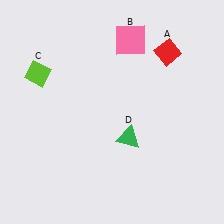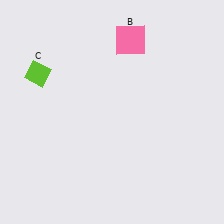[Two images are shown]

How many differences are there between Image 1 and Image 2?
There are 2 differences between the two images.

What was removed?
The red diamond (A), the green triangle (D) were removed in Image 2.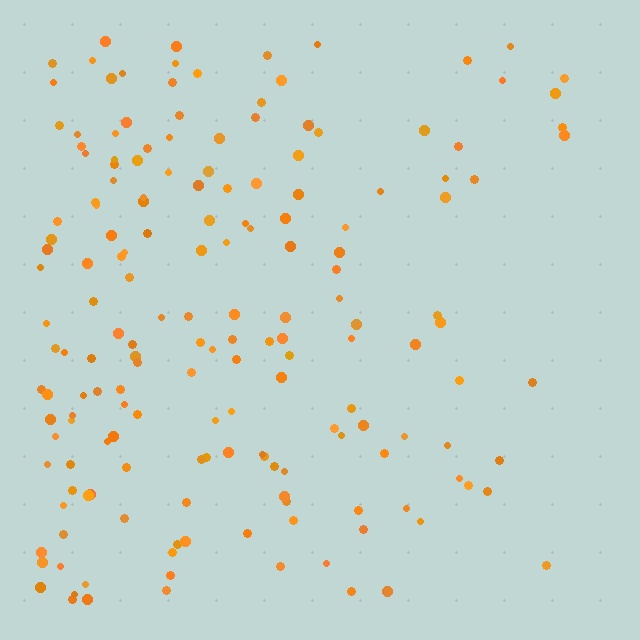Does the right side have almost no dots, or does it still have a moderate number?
Still a moderate number, just noticeably fewer than the left.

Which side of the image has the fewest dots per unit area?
The right.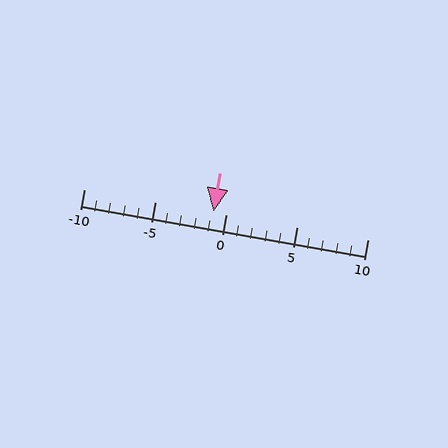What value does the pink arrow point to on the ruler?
The pink arrow points to approximately -1.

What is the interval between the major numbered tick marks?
The major tick marks are spaced 5 units apart.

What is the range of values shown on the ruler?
The ruler shows values from -10 to 10.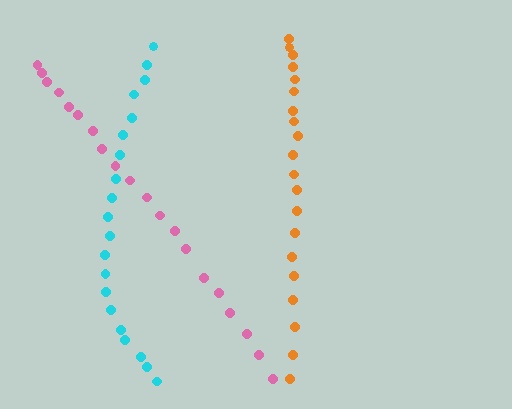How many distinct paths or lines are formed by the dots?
There are 3 distinct paths.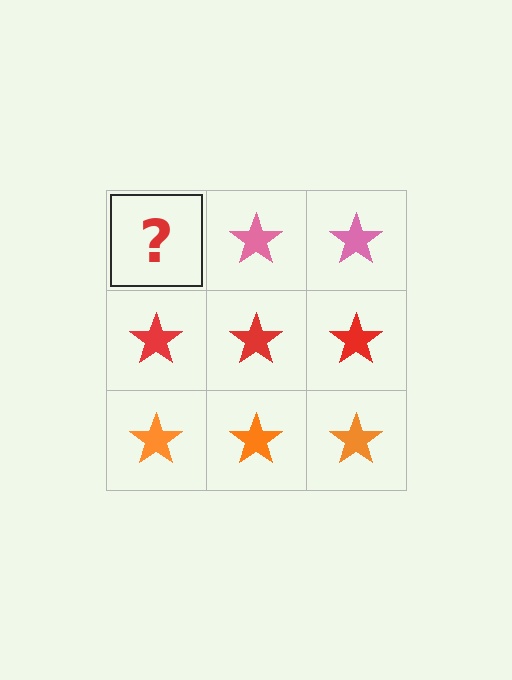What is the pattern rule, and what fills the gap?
The rule is that each row has a consistent color. The gap should be filled with a pink star.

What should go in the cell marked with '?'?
The missing cell should contain a pink star.